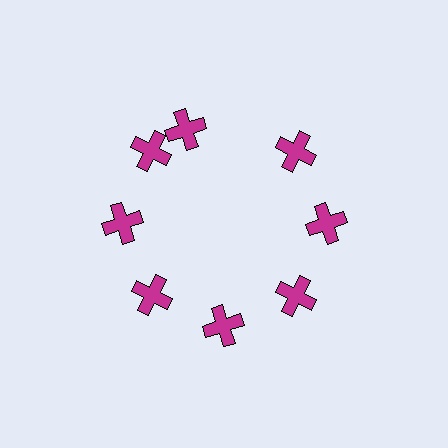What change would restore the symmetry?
The symmetry would be restored by rotating it back into even spacing with its neighbors so that all 8 crosses sit at equal angles and equal distance from the center.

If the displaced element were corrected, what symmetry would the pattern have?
It would have 8-fold rotational symmetry — the pattern would map onto itself every 45 degrees.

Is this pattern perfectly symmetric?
No. The 8 magenta crosses are arranged in a ring, but one element near the 12 o'clock position is rotated out of alignment along the ring, breaking the 8-fold rotational symmetry.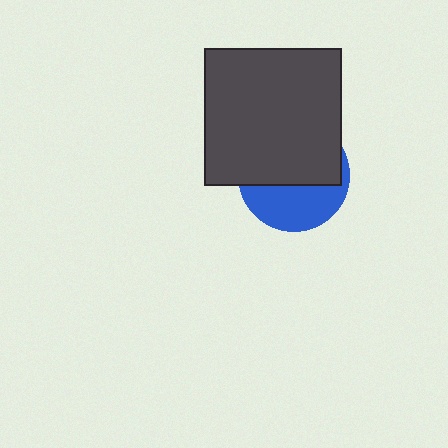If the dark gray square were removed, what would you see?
You would see the complete blue circle.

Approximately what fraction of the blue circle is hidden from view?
Roughly 59% of the blue circle is hidden behind the dark gray square.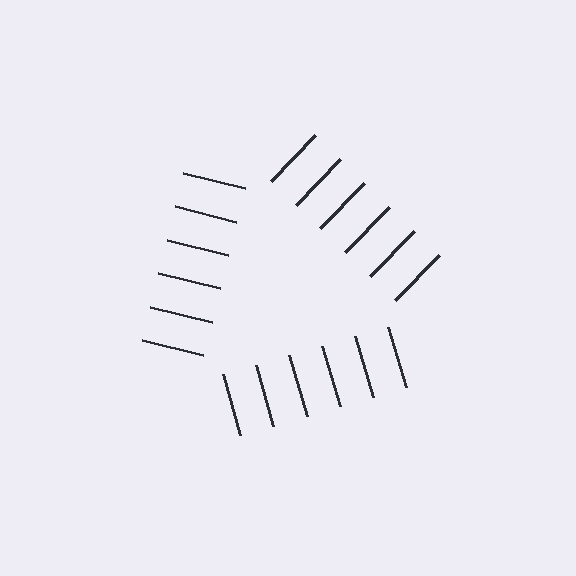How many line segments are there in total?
18 — 6 along each of the 3 edges.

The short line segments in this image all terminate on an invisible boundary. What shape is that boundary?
An illusory triangle — the line segments terminate on its edges but no continuous stroke is drawn.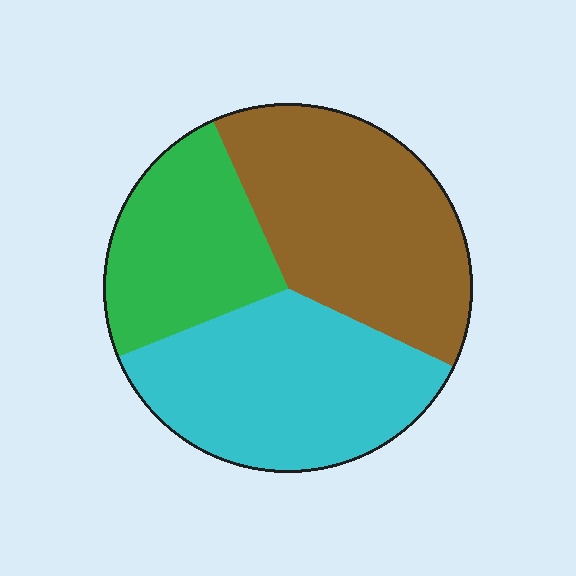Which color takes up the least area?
Green, at roughly 25%.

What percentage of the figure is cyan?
Cyan covers roughly 35% of the figure.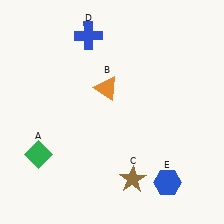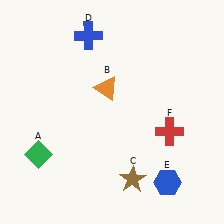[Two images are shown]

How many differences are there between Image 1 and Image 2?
There is 1 difference between the two images.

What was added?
A red cross (F) was added in Image 2.